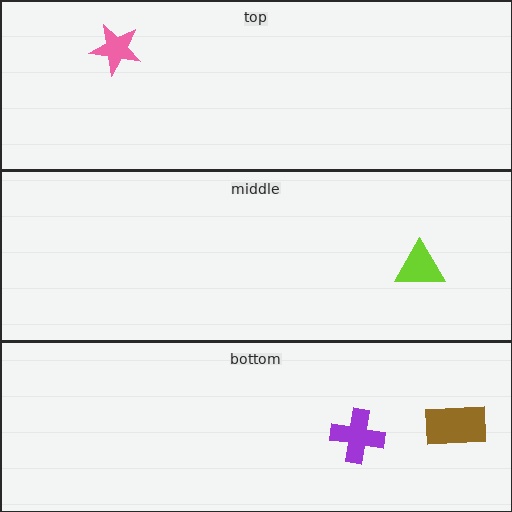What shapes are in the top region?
The pink star.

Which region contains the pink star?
The top region.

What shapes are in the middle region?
The lime triangle.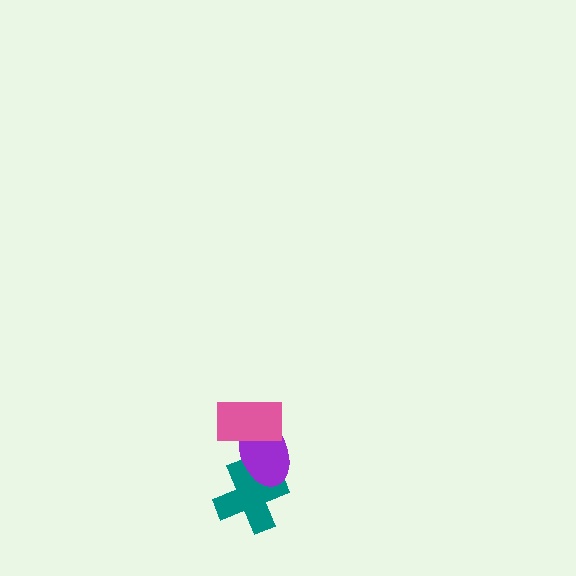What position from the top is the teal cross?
The teal cross is 3rd from the top.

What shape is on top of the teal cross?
The purple ellipse is on top of the teal cross.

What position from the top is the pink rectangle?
The pink rectangle is 1st from the top.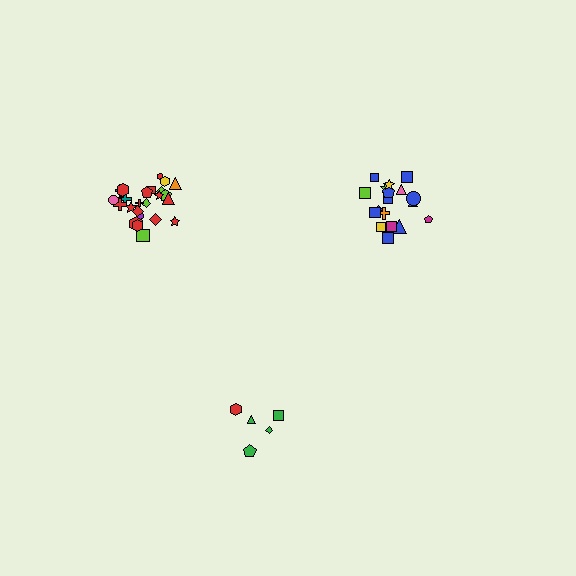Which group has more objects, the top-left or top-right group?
The top-left group.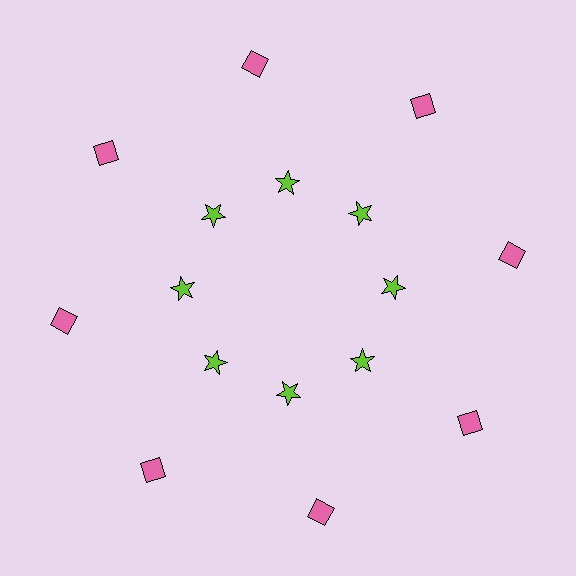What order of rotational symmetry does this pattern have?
This pattern has 8-fold rotational symmetry.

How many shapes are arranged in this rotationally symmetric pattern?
There are 16 shapes, arranged in 8 groups of 2.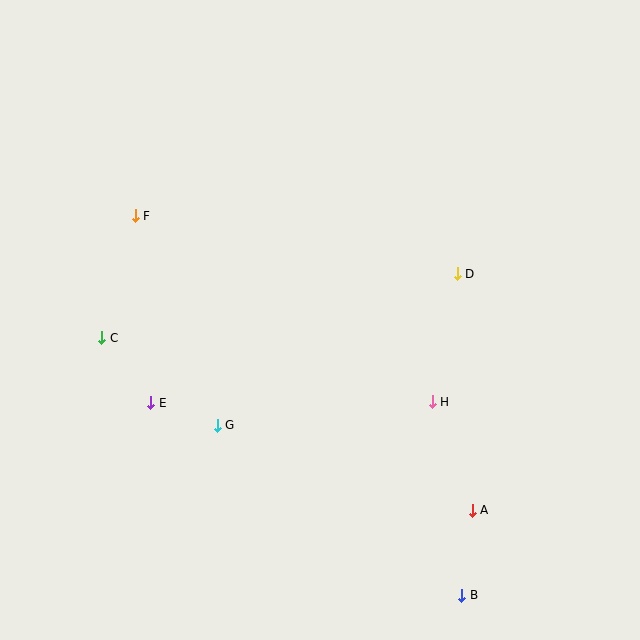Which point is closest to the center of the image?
Point H at (432, 402) is closest to the center.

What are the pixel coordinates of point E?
Point E is at (151, 403).